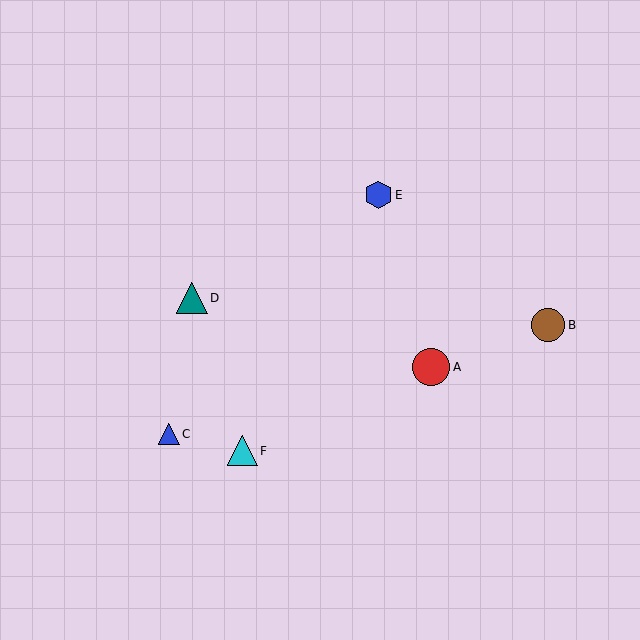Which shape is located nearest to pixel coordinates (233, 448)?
The cyan triangle (labeled F) at (243, 451) is nearest to that location.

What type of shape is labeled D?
Shape D is a teal triangle.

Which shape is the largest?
The red circle (labeled A) is the largest.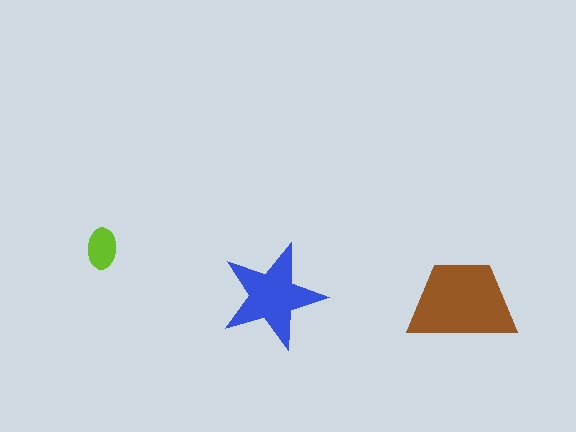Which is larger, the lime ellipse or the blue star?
The blue star.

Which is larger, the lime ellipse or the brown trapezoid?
The brown trapezoid.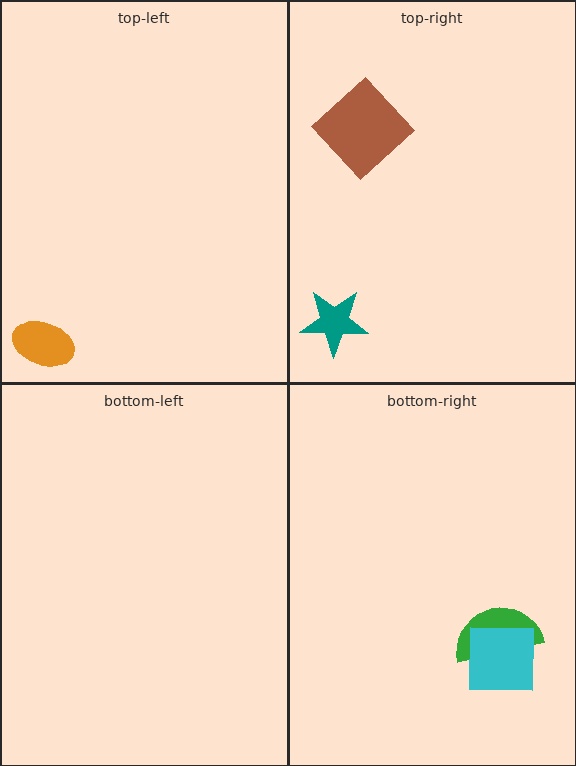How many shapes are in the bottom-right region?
2.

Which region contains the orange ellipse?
The top-left region.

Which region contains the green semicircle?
The bottom-right region.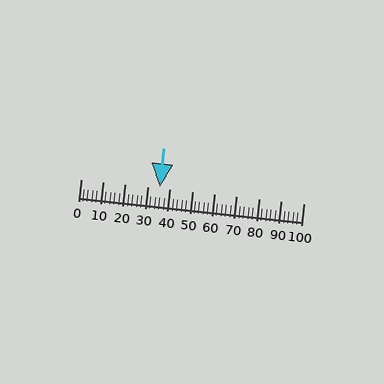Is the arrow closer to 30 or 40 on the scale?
The arrow is closer to 40.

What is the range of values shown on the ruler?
The ruler shows values from 0 to 100.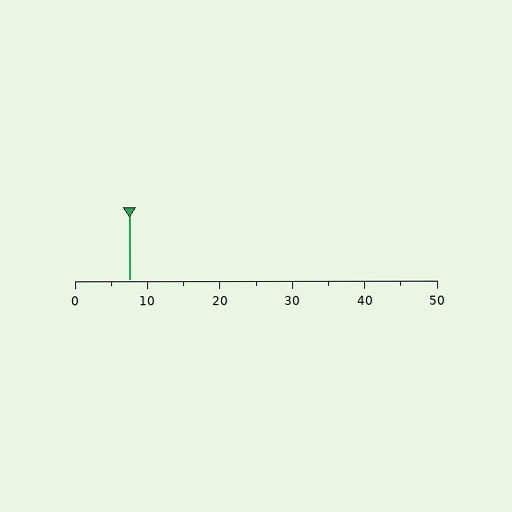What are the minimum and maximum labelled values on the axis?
The axis runs from 0 to 50.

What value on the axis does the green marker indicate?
The marker indicates approximately 7.5.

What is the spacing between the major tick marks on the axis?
The major ticks are spaced 10 apart.